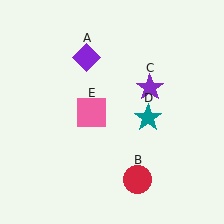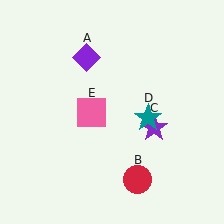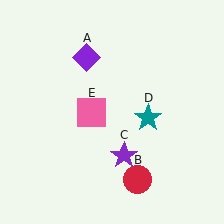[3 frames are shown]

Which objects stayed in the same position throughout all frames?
Purple diamond (object A) and red circle (object B) and teal star (object D) and pink square (object E) remained stationary.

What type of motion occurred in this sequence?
The purple star (object C) rotated clockwise around the center of the scene.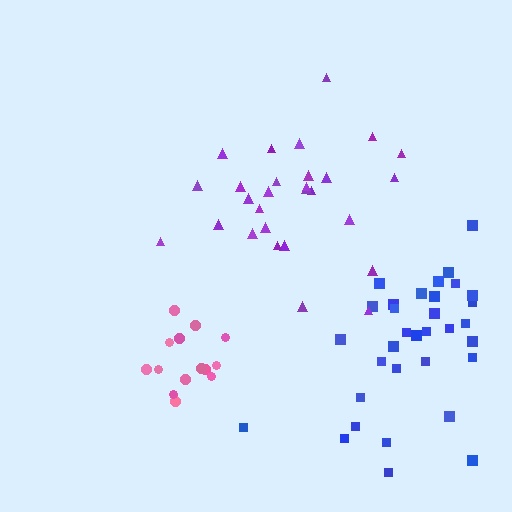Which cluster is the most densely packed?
Pink.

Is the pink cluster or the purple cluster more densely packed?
Pink.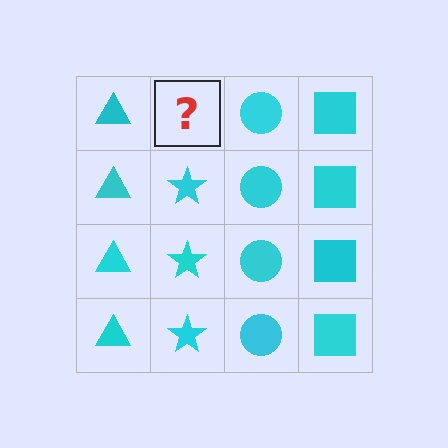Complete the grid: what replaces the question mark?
The question mark should be replaced with a cyan star.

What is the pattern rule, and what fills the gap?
The rule is that each column has a consistent shape. The gap should be filled with a cyan star.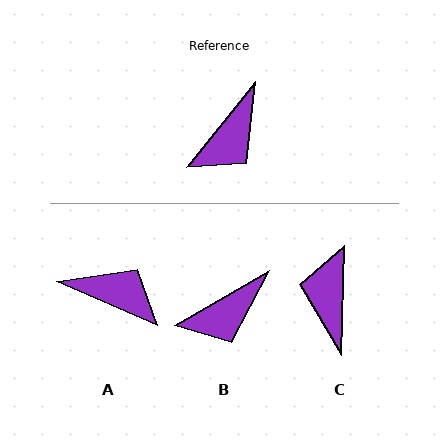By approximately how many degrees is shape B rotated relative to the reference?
Approximately 22 degrees clockwise.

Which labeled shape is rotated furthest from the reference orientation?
C, about 143 degrees away.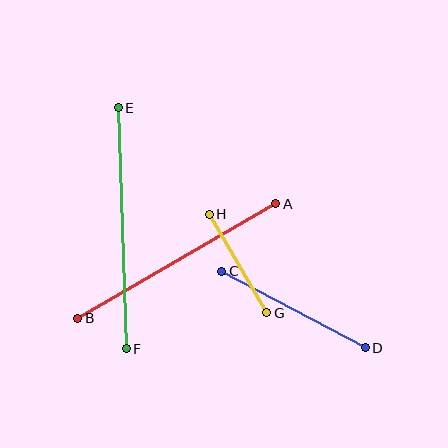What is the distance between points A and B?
The distance is approximately 229 pixels.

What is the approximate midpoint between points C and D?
The midpoint is at approximately (293, 310) pixels.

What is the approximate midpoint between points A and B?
The midpoint is at approximately (177, 261) pixels.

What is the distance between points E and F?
The distance is approximately 241 pixels.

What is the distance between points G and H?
The distance is approximately 114 pixels.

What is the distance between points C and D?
The distance is approximately 163 pixels.